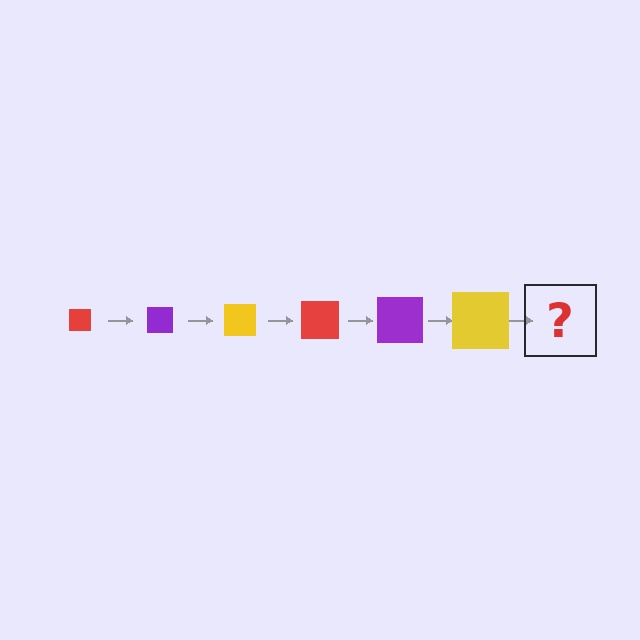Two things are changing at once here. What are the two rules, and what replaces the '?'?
The two rules are that the square grows larger each step and the color cycles through red, purple, and yellow. The '?' should be a red square, larger than the previous one.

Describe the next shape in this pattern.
It should be a red square, larger than the previous one.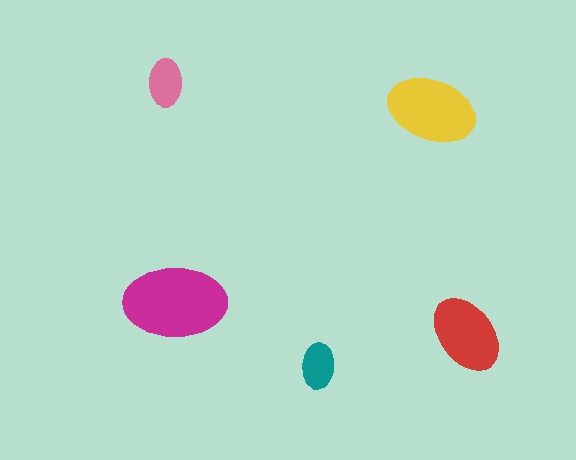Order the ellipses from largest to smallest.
the magenta one, the yellow one, the red one, the pink one, the teal one.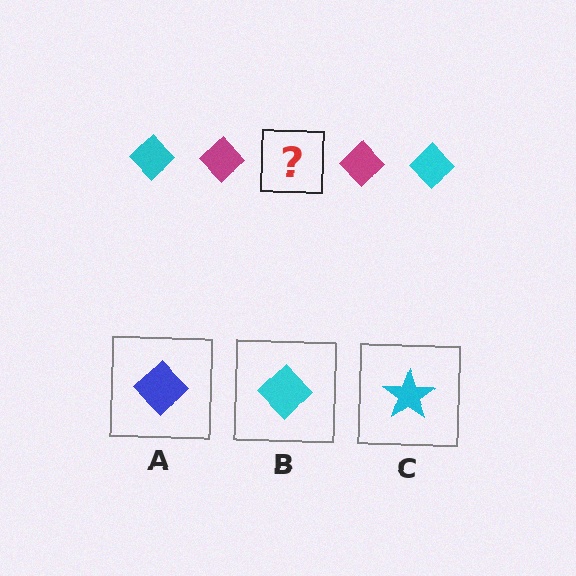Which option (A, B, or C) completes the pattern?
B.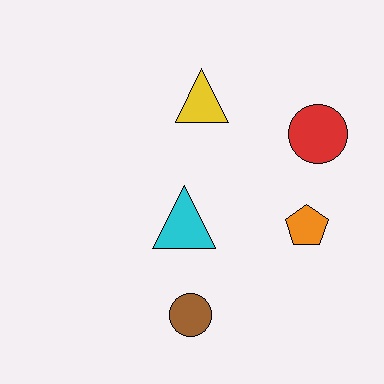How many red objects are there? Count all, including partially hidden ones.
There is 1 red object.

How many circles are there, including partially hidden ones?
There are 2 circles.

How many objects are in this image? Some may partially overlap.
There are 5 objects.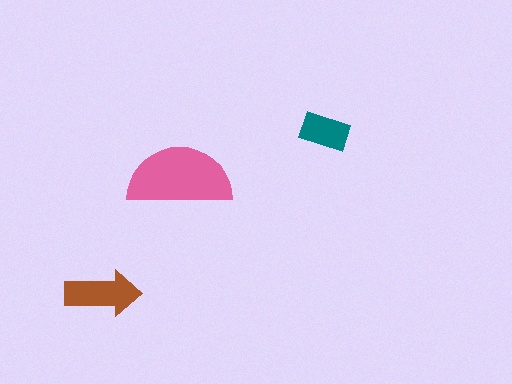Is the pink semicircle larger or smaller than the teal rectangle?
Larger.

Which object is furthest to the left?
The brown arrow is leftmost.